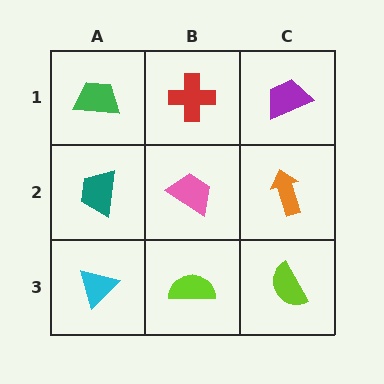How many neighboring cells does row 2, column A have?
3.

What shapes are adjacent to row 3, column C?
An orange arrow (row 2, column C), a lime semicircle (row 3, column B).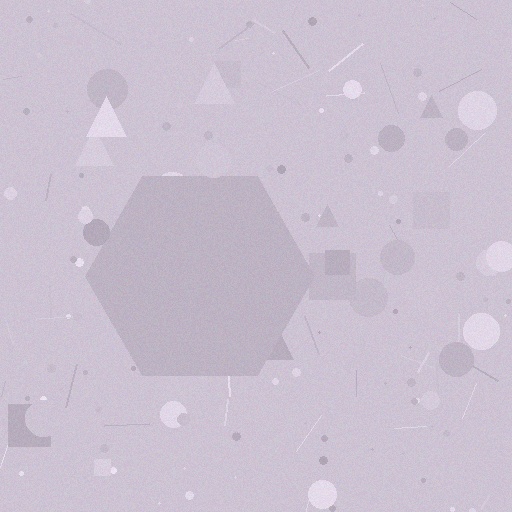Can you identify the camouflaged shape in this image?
The camouflaged shape is a hexagon.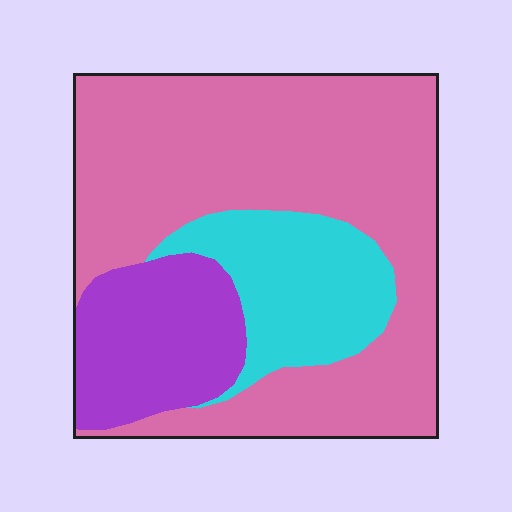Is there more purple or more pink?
Pink.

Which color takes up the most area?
Pink, at roughly 65%.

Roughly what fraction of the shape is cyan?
Cyan takes up about one fifth (1/5) of the shape.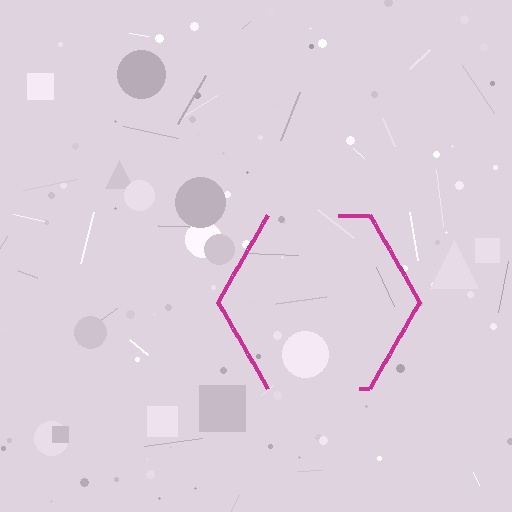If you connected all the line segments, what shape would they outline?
They would outline a hexagon.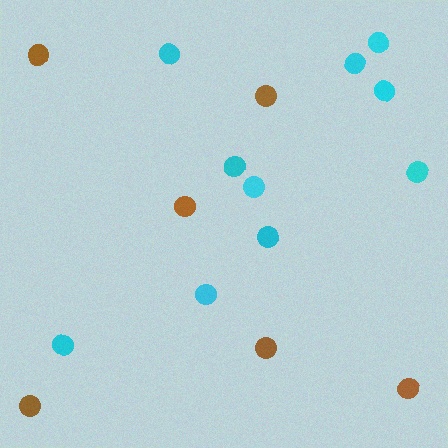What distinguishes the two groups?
There are 2 groups: one group of brown circles (6) and one group of cyan circles (10).